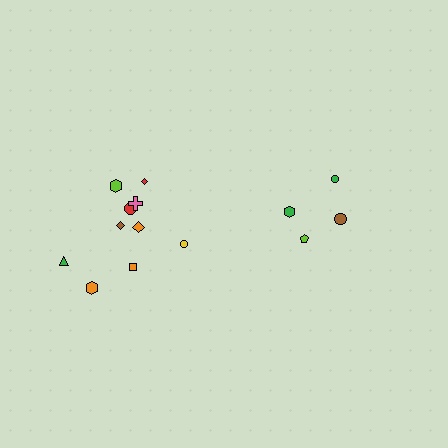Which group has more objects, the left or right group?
The left group.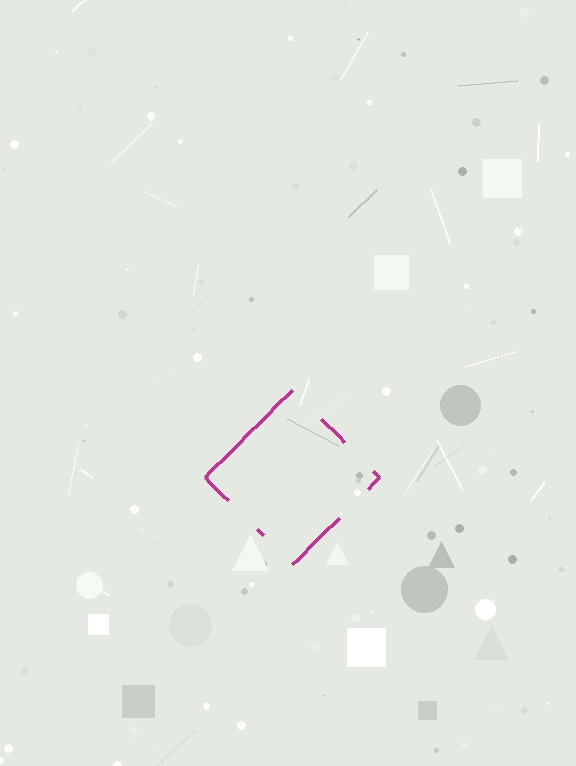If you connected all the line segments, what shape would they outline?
They would outline a diamond.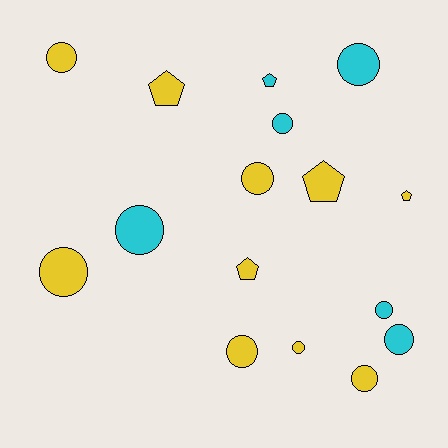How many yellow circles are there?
There are 6 yellow circles.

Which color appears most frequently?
Yellow, with 10 objects.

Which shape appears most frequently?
Circle, with 11 objects.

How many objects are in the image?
There are 16 objects.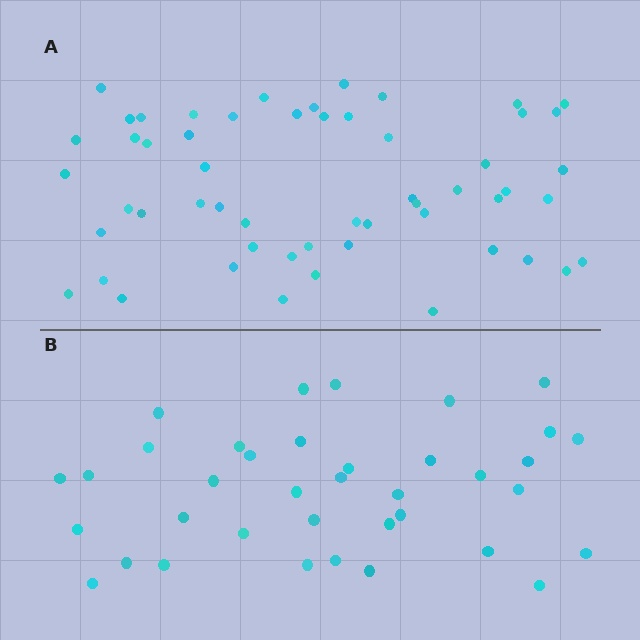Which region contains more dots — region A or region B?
Region A (the top region) has more dots.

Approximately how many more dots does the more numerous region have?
Region A has approximately 20 more dots than region B.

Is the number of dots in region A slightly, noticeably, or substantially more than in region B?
Region A has substantially more. The ratio is roughly 1.5 to 1.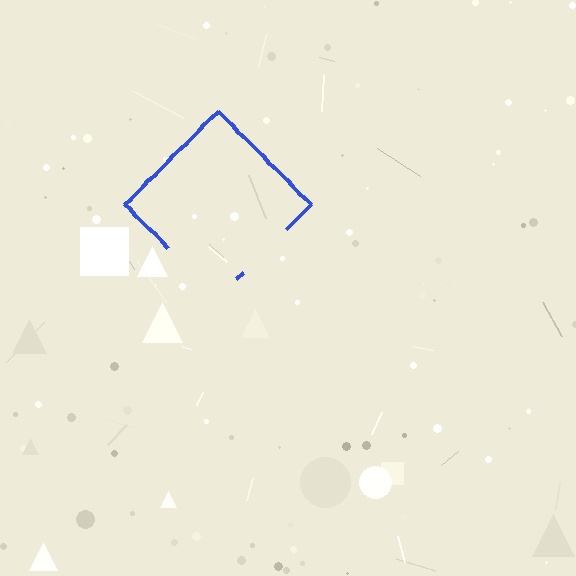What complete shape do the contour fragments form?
The contour fragments form a diamond.